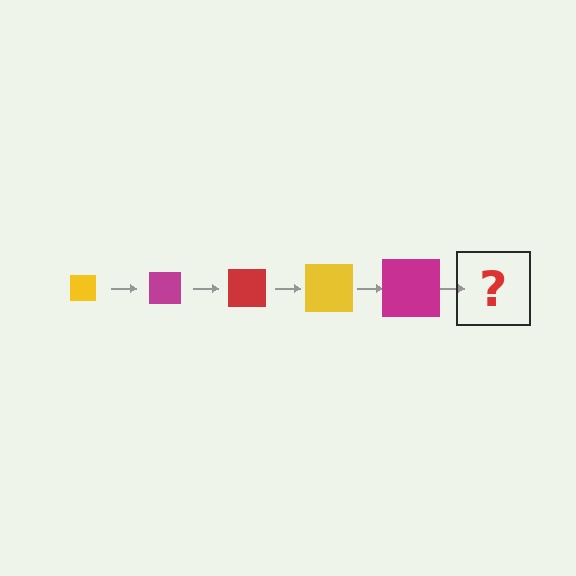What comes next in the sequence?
The next element should be a red square, larger than the previous one.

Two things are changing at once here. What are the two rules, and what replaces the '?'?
The two rules are that the square grows larger each step and the color cycles through yellow, magenta, and red. The '?' should be a red square, larger than the previous one.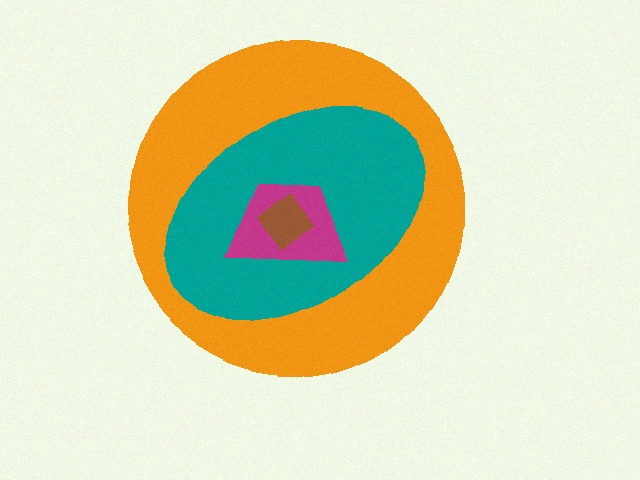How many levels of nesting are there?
4.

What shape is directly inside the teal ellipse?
The magenta trapezoid.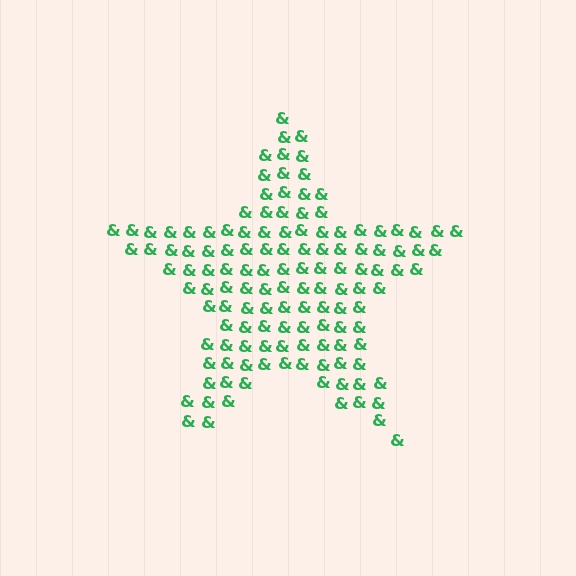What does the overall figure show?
The overall figure shows a star.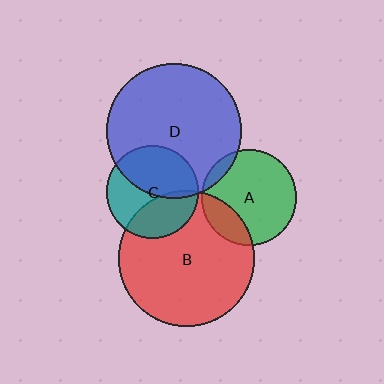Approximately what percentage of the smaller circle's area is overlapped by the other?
Approximately 10%.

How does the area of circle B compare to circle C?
Approximately 2.2 times.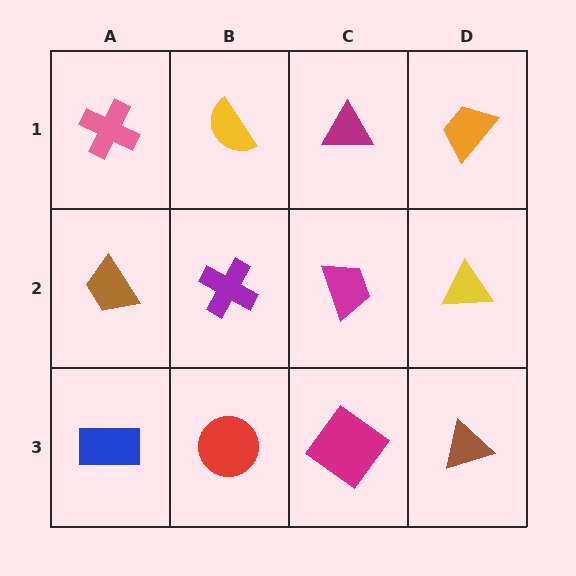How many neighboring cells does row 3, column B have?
3.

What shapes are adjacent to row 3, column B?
A purple cross (row 2, column B), a blue rectangle (row 3, column A), a magenta diamond (row 3, column C).